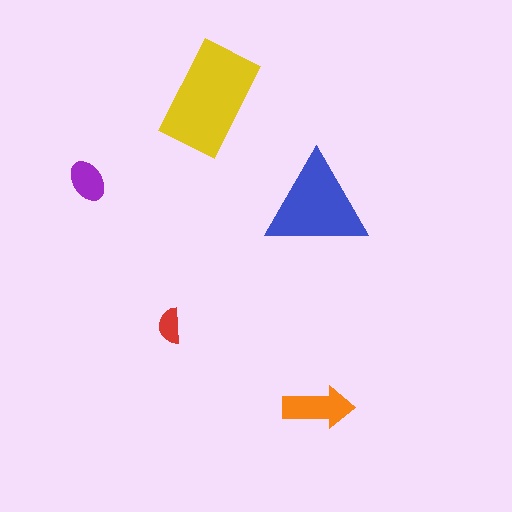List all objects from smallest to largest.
The red semicircle, the purple ellipse, the orange arrow, the blue triangle, the yellow rectangle.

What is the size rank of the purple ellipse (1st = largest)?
4th.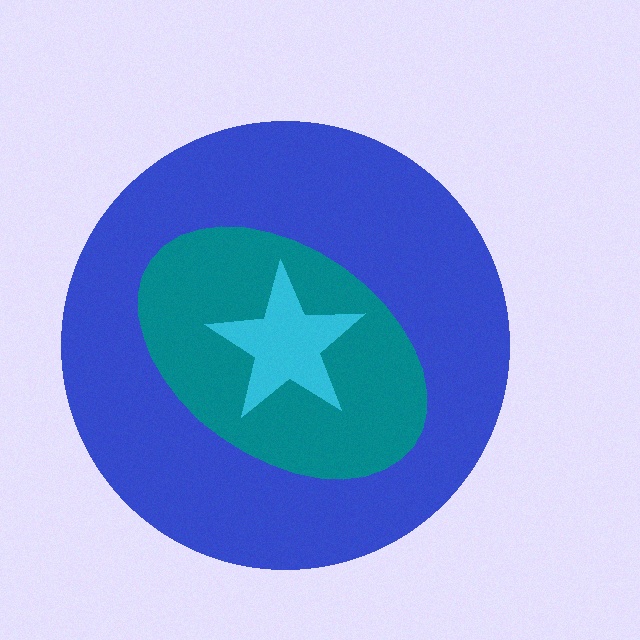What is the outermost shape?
The blue circle.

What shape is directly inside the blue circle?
The teal ellipse.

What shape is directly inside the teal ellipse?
The cyan star.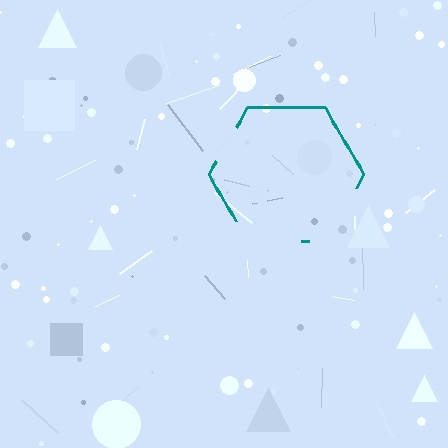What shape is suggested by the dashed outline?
The dashed outline suggests a hexagon.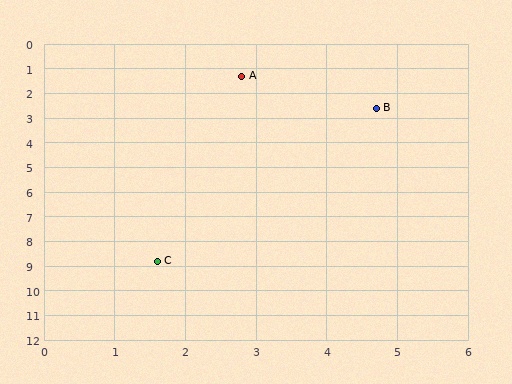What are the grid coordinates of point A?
Point A is at approximately (2.8, 1.3).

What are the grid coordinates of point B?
Point B is at approximately (4.7, 2.6).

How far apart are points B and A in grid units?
Points B and A are about 2.3 grid units apart.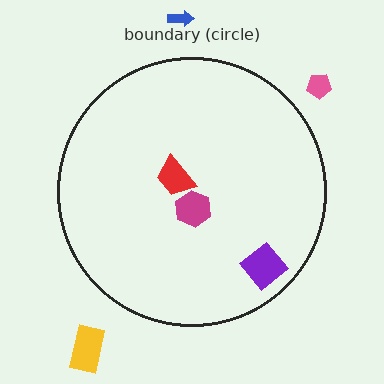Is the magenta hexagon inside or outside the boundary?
Inside.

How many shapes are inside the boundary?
3 inside, 3 outside.